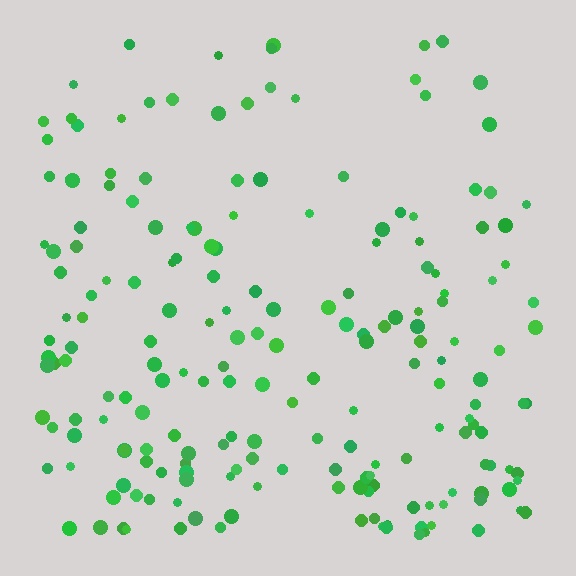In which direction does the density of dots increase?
From top to bottom, with the bottom side densest.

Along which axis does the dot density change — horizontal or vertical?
Vertical.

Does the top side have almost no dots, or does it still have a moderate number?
Still a moderate number, just noticeably fewer than the bottom.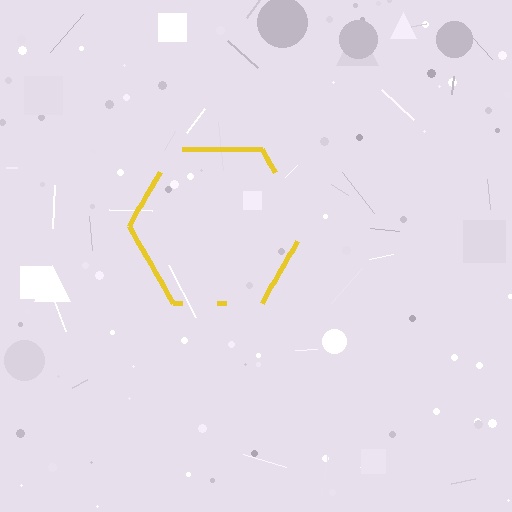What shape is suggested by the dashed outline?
The dashed outline suggests a hexagon.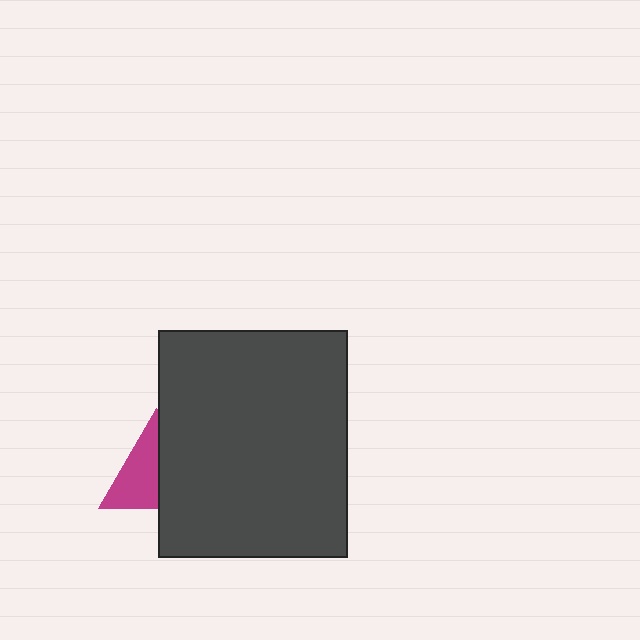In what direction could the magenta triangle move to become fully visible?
The magenta triangle could move left. That would shift it out from behind the dark gray rectangle entirely.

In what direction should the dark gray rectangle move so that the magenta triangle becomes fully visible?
The dark gray rectangle should move right. That is the shortest direction to clear the overlap and leave the magenta triangle fully visible.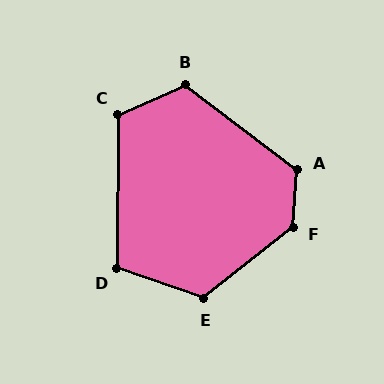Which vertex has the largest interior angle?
F, at approximately 132 degrees.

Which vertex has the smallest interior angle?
D, at approximately 109 degrees.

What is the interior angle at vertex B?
Approximately 119 degrees (obtuse).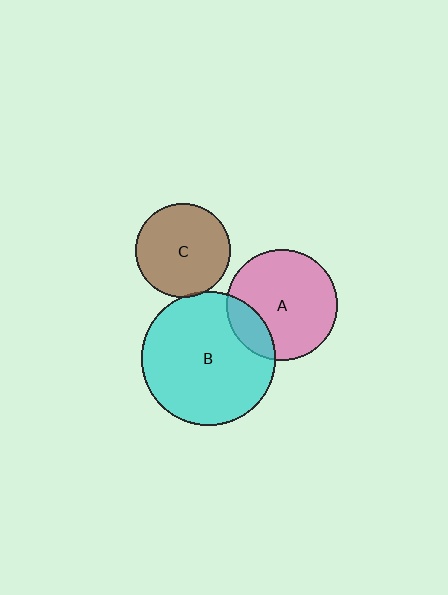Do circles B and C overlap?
Yes.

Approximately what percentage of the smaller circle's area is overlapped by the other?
Approximately 5%.